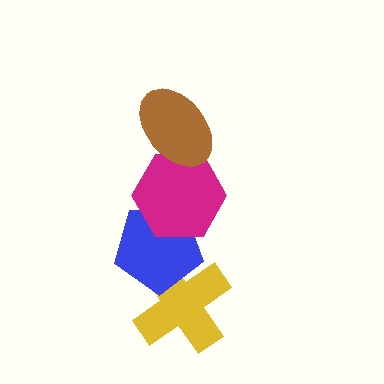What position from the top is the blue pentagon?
The blue pentagon is 3rd from the top.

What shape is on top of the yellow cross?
The blue pentagon is on top of the yellow cross.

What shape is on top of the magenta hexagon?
The brown ellipse is on top of the magenta hexagon.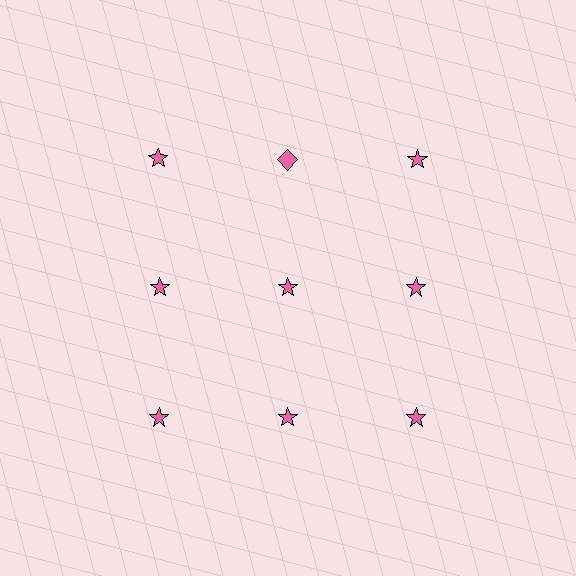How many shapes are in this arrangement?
There are 9 shapes arranged in a grid pattern.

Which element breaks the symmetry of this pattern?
The pink diamond in the top row, second from left column breaks the symmetry. All other shapes are pink stars.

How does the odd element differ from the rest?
It has a different shape: diamond instead of star.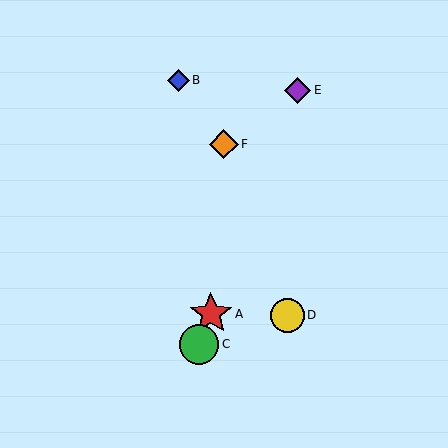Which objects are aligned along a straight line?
Objects A, C, E are aligned along a straight line.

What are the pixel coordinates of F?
Object F is at (224, 144).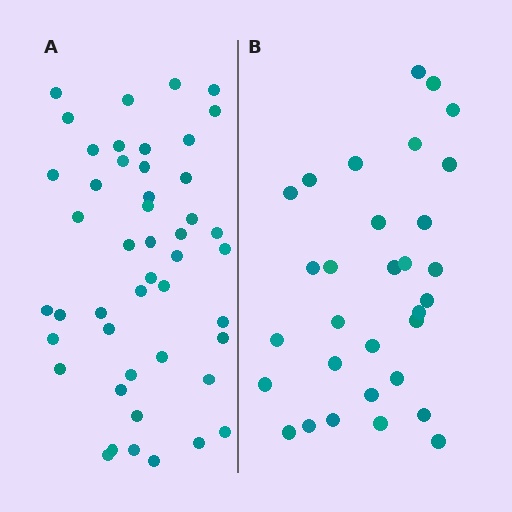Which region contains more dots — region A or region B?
Region A (the left region) has more dots.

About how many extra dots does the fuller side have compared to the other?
Region A has approximately 15 more dots than region B.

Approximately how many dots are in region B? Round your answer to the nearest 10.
About 30 dots. (The exact count is 31, which rounds to 30.)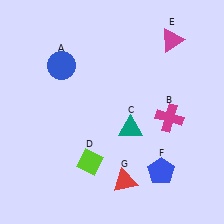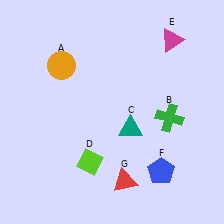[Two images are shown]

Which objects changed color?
A changed from blue to orange. B changed from magenta to green.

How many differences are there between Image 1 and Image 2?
There are 2 differences between the two images.